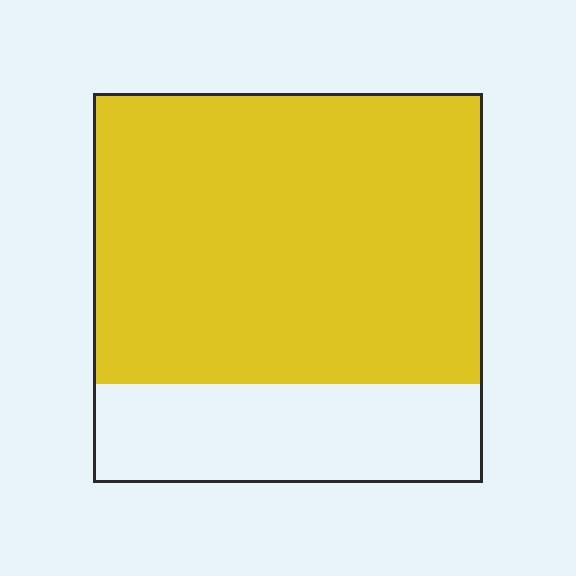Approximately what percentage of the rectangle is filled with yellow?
Approximately 75%.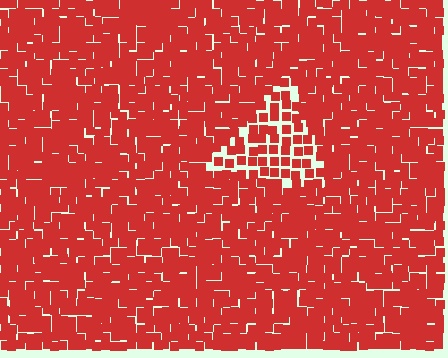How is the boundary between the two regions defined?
The boundary is defined by a change in element density (approximately 1.7x ratio). All elements are the same color, size, and shape.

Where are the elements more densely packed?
The elements are more densely packed outside the triangle boundary.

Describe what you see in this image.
The image contains small red elements arranged at two different densities. A triangle-shaped region is visible where the elements are less densely packed than the surrounding area.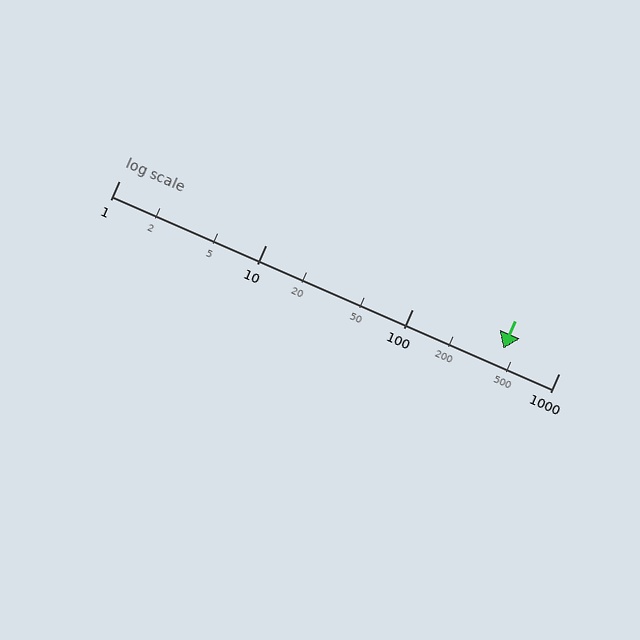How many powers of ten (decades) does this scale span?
The scale spans 3 decades, from 1 to 1000.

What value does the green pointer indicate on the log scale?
The pointer indicates approximately 420.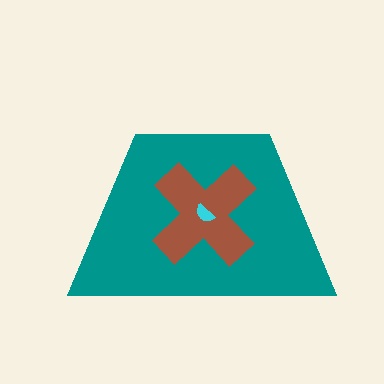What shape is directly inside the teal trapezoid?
The brown cross.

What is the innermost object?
The cyan semicircle.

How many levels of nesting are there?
3.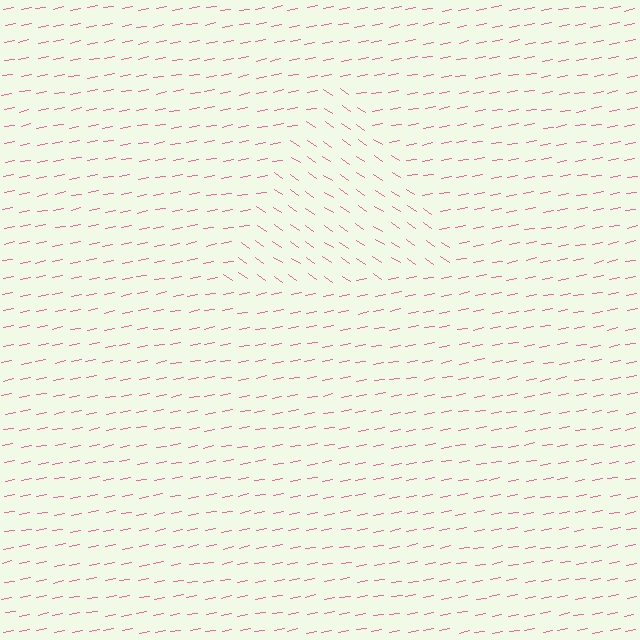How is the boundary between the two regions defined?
The boundary is defined purely by a change in line orientation (approximately 45 degrees difference). All lines are the same color and thickness.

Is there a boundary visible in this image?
Yes, there is a texture boundary formed by a change in line orientation.